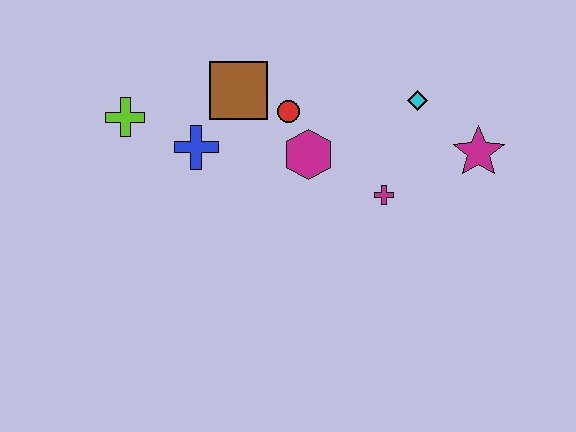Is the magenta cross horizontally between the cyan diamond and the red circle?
Yes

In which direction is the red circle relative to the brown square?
The red circle is to the right of the brown square.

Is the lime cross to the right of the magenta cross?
No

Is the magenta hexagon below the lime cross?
Yes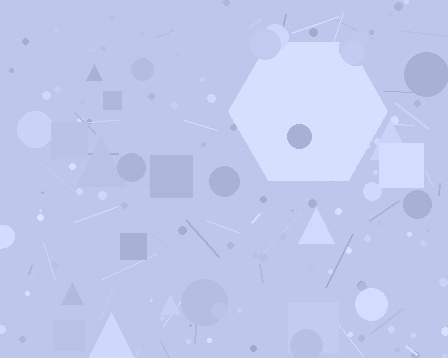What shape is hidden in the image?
A hexagon is hidden in the image.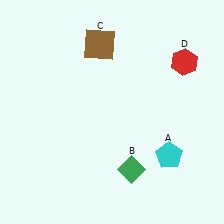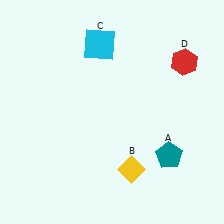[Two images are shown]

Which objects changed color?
A changed from cyan to teal. B changed from green to yellow. C changed from brown to cyan.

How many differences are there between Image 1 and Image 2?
There are 3 differences between the two images.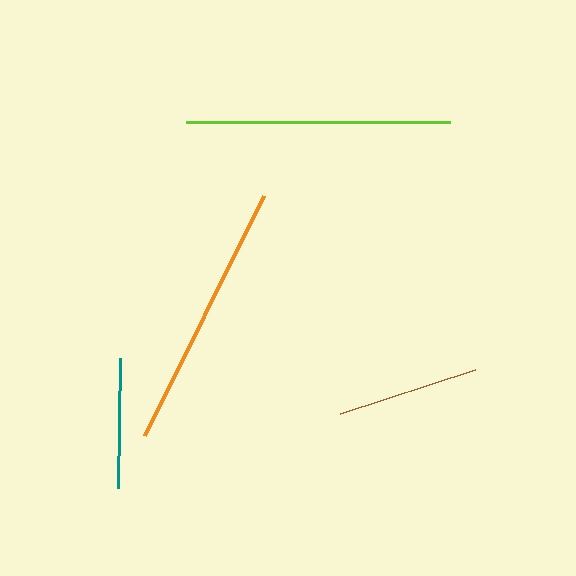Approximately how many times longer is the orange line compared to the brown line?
The orange line is approximately 1.9 times the length of the brown line.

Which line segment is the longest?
The orange line is the longest at approximately 268 pixels.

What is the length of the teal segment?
The teal segment is approximately 131 pixels long.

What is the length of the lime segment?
The lime segment is approximately 264 pixels long.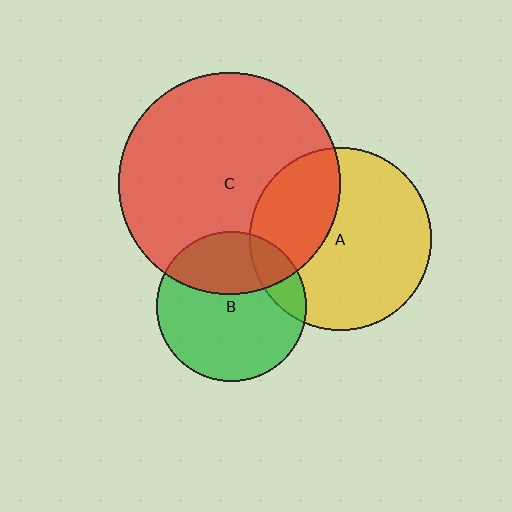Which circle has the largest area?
Circle C (red).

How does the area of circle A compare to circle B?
Approximately 1.5 times.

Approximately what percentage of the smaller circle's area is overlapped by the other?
Approximately 35%.